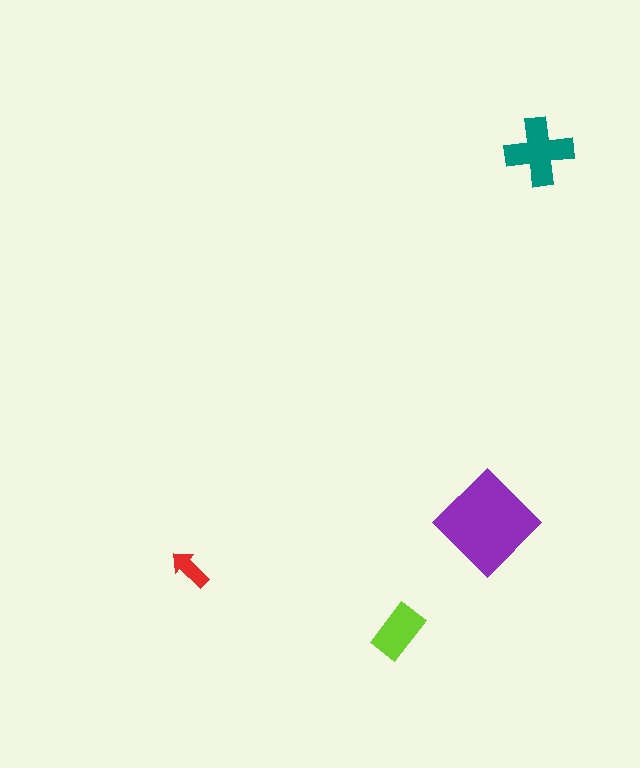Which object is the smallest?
The red arrow.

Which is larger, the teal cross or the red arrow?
The teal cross.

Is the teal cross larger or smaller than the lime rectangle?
Larger.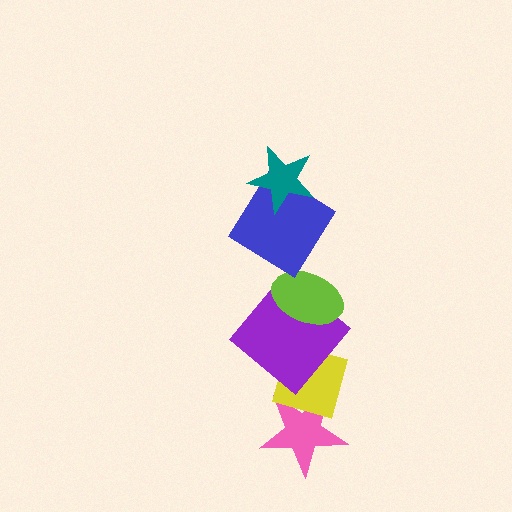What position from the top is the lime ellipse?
The lime ellipse is 3rd from the top.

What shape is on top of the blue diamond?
The teal star is on top of the blue diamond.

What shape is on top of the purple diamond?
The lime ellipse is on top of the purple diamond.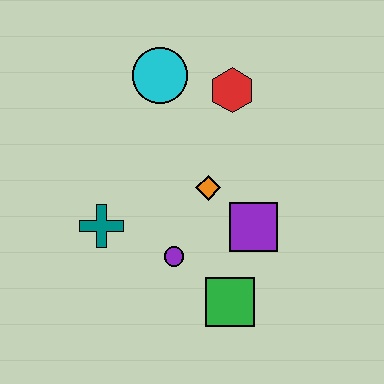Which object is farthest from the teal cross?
The red hexagon is farthest from the teal cross.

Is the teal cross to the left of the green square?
Yes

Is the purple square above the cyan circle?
No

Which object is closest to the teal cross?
The purple circle is closest to the teal cross.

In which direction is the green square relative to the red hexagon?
The green square is below the red hexagon.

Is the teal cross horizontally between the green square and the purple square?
No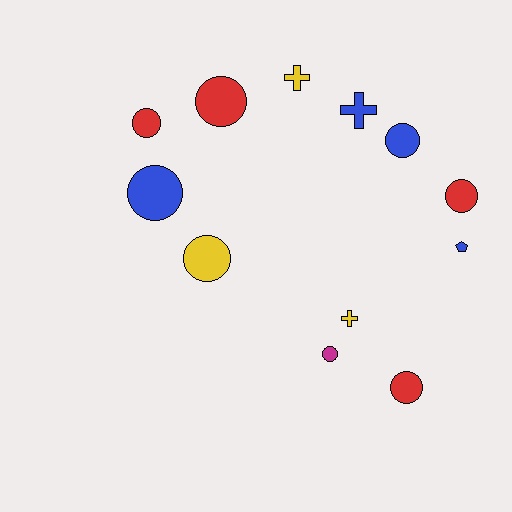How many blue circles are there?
There are 2 blue circles.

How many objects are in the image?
There are 12 objects.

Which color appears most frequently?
Blue, with 4 objects.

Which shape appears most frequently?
Circle, with 8 objects.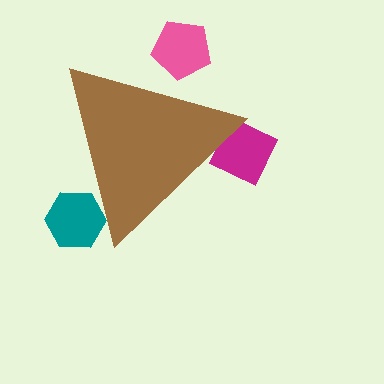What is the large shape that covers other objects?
A brown triangle.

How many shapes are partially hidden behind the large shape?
3 shapes are partially hidden.